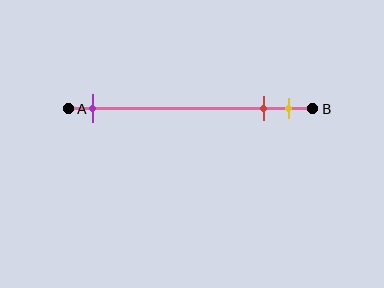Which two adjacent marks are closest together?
The red and yellow marks are the closest adjacent pair.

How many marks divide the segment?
There are 3 marks dividing the segment.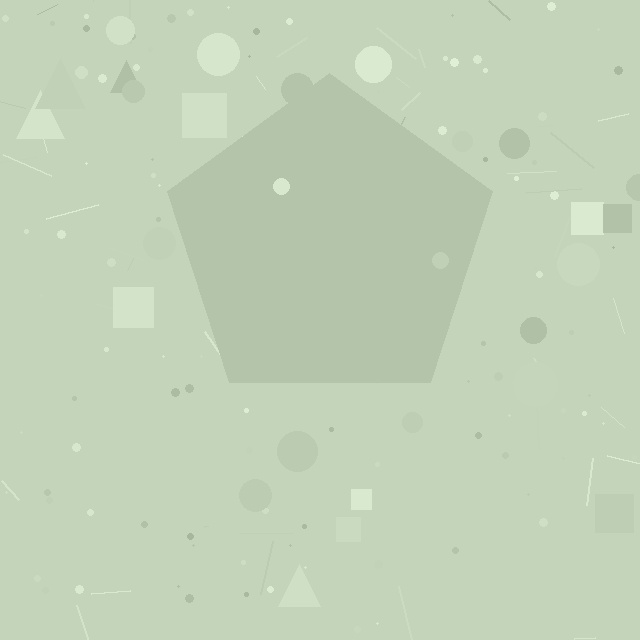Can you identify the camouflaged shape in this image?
The camouflaged shape is a pentagon.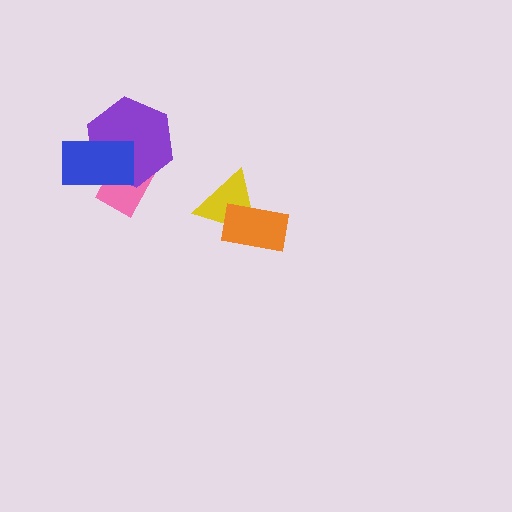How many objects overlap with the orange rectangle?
1 object overlaps with the orange rectangle.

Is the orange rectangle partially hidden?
No, no other shape covers it.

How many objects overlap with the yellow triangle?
1 object overlaps with the yellow triangle.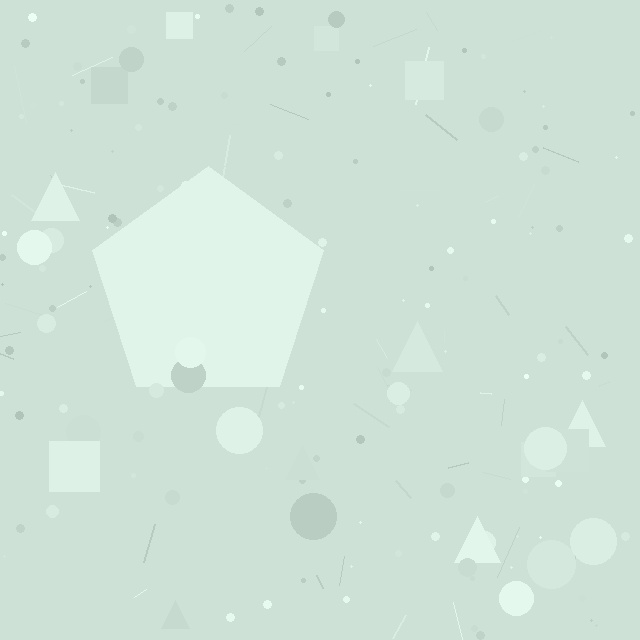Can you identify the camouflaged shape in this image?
The camouflaged shape is a pentagon.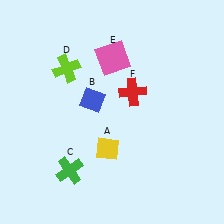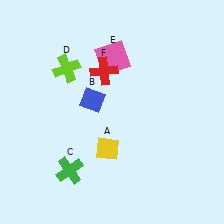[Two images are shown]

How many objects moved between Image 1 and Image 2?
1 object moved between the two images.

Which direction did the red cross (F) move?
The red cross (F) moved left.